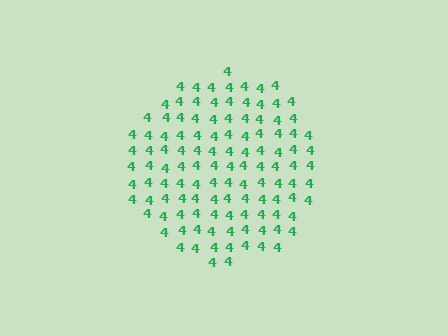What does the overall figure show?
The overall figure shows a circle.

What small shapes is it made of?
It is made of small digit 4's.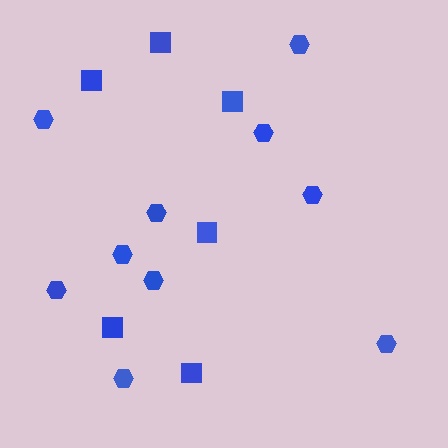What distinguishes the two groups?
There are 2 groups: one group of hexagons (10) and one group of squares (6).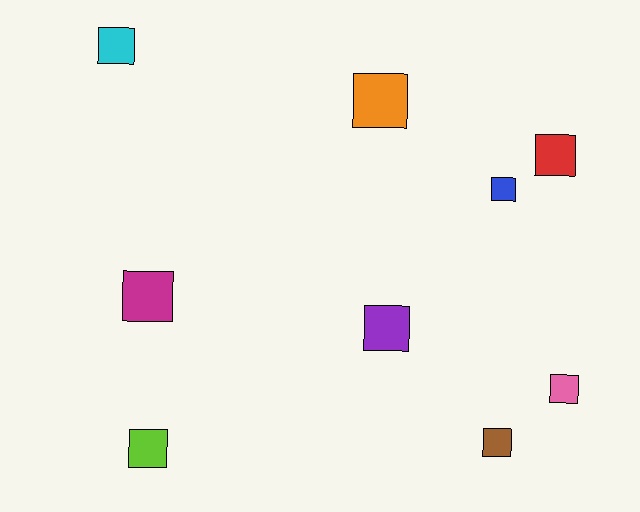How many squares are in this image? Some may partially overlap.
There are 9 squares.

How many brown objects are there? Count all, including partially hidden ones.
There is 1 brown object.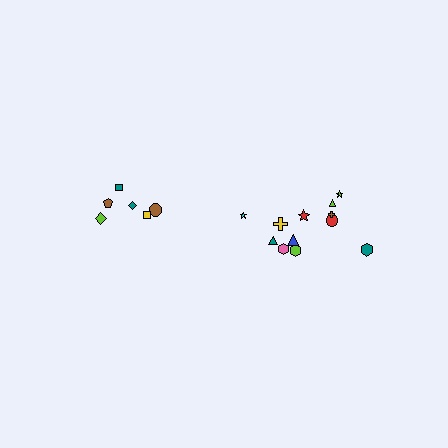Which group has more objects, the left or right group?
The right group.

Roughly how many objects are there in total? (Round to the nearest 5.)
Roughly 20 objects in total.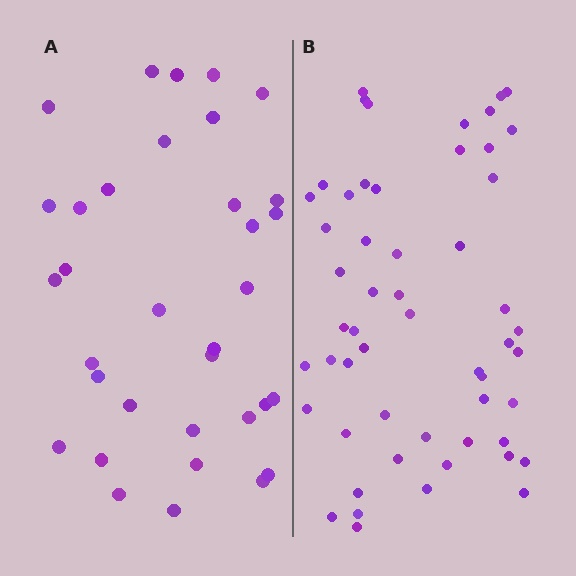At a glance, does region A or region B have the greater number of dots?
Region B (the right region) has more dots.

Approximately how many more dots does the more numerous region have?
Region B has approximately 20 more dots than region A.